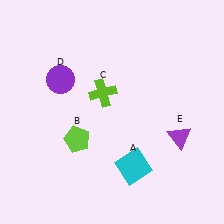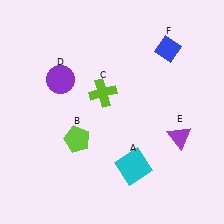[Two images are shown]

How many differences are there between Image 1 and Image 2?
There is 1 difference between the two images.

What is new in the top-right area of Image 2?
A blue diamond (F) was added in the top-right area of Image 2.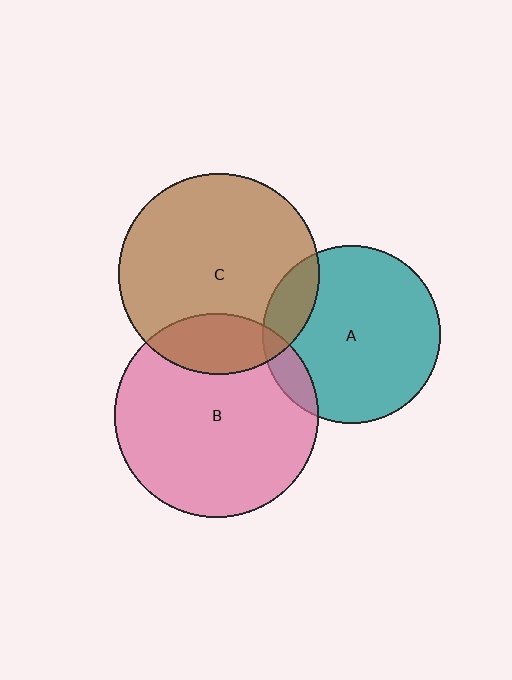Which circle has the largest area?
Circle B (pink).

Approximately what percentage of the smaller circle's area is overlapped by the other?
Approximately 15%.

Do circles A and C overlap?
Yes.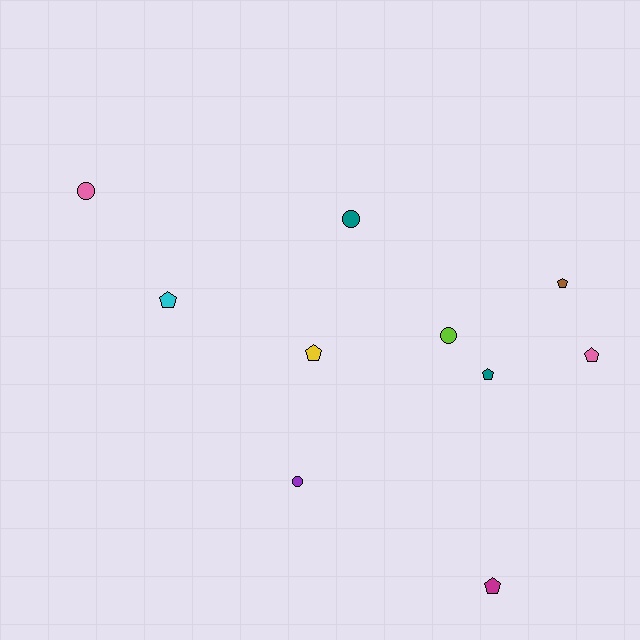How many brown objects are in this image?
There is 1 brown object.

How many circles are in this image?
There are 4 circles.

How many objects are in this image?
There are 10 objects.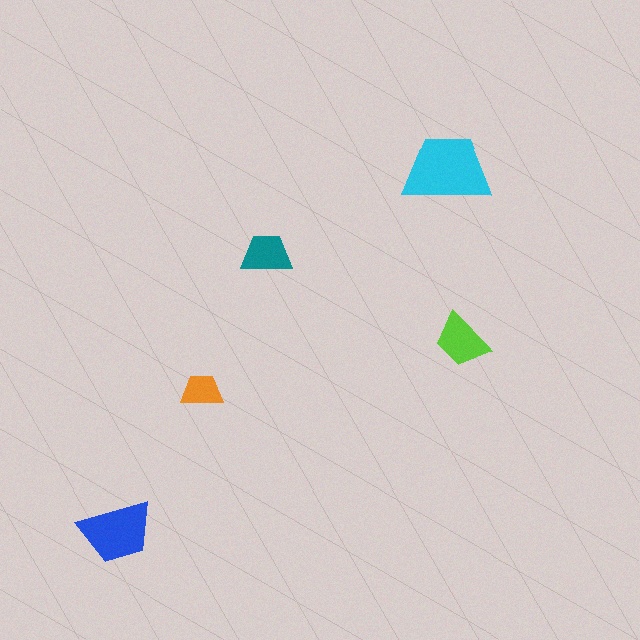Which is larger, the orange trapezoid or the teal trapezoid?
The teal one.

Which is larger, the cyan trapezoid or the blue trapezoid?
The cyan one.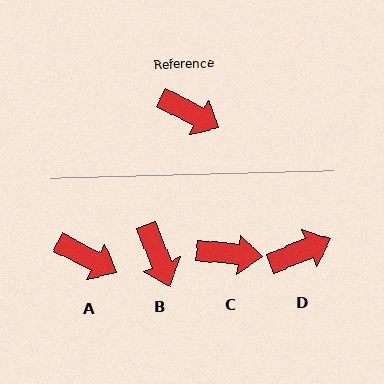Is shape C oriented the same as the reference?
No, it is off by about 22 degrees.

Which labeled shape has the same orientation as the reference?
A.